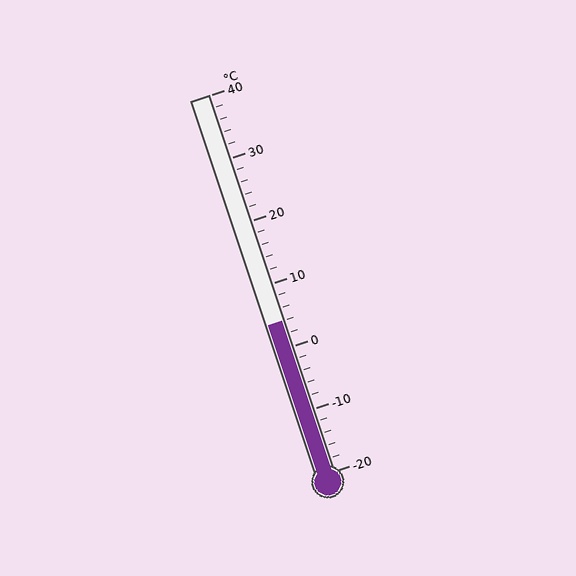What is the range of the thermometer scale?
The thermometer scale ranges from -20°C to 40°C.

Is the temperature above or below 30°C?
The temperature is below 30°C.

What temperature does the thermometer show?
The thermometer shows approximately 4°C.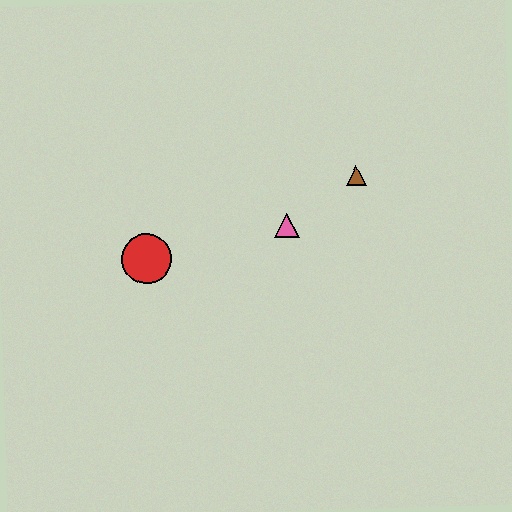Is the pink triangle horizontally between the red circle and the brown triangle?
Yes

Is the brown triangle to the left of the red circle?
No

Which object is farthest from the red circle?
The brown triangle is farthest from the red circle.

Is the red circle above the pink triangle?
No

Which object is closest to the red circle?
The pink triangle is closest to the red circle.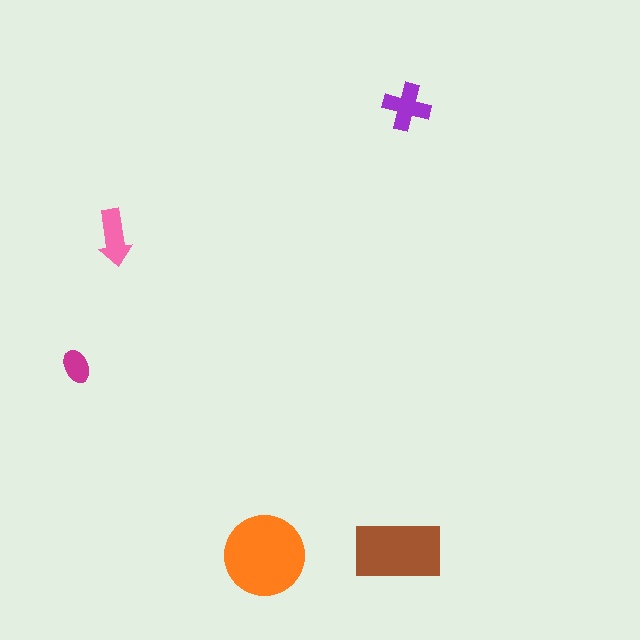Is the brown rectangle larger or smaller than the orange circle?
Smaller.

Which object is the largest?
The orange circle.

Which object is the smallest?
The magenta ellipse.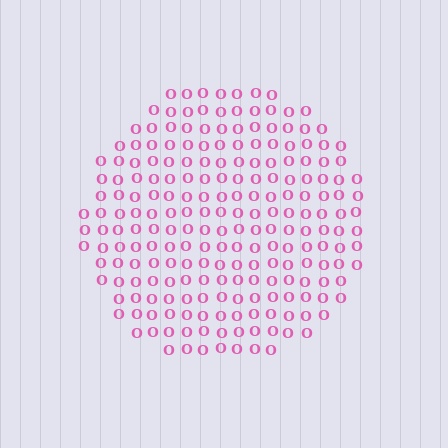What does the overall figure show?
The overall figure shows a circle.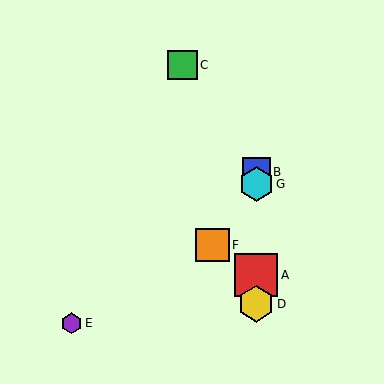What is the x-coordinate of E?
Object E is at x≈71.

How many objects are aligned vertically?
4 objects (A, B, D, G) are aligned vertically.